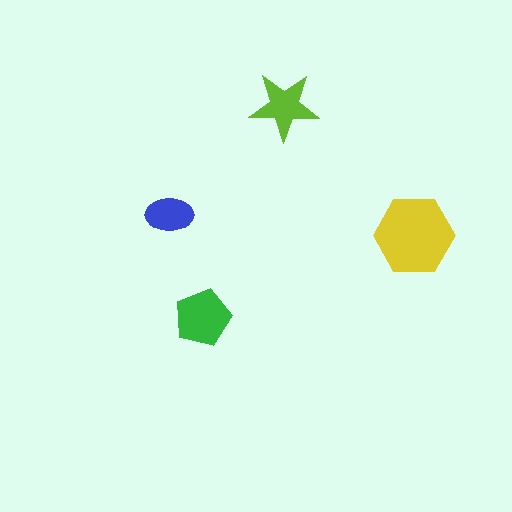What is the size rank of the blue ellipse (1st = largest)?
4th.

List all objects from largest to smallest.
The yellow hexagon, the green pentagon, the lime star, the blue ellipse.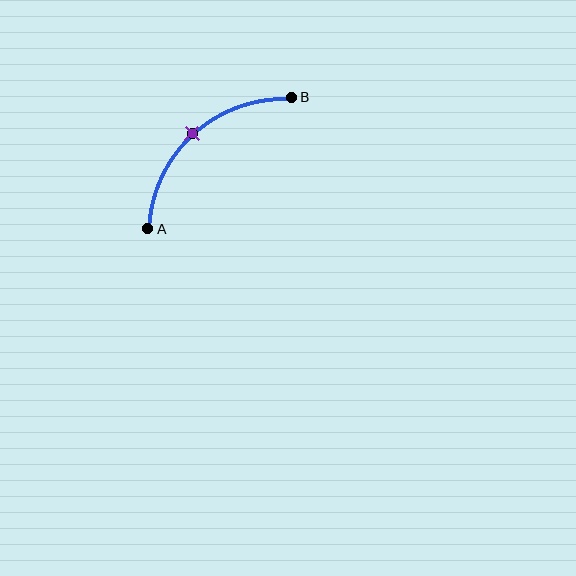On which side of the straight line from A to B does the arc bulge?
The arc bulges above and to the left of the straight line connecting A and B.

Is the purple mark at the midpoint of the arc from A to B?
Yes. The purple mark lies on the arc at equal arc-length from both A and B — it is the arc midpoint.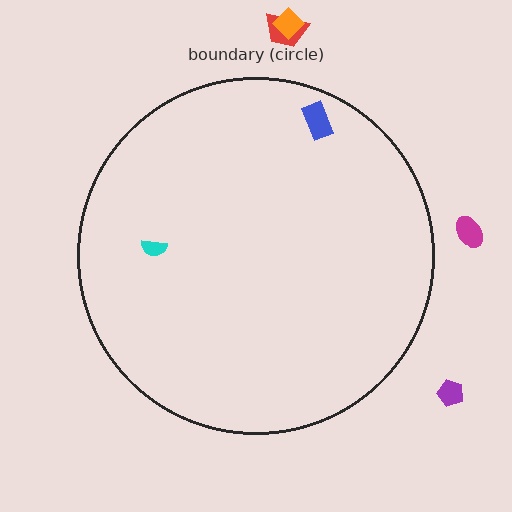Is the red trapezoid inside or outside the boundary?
Outside.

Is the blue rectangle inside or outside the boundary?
Inside.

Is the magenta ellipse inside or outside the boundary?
Outside.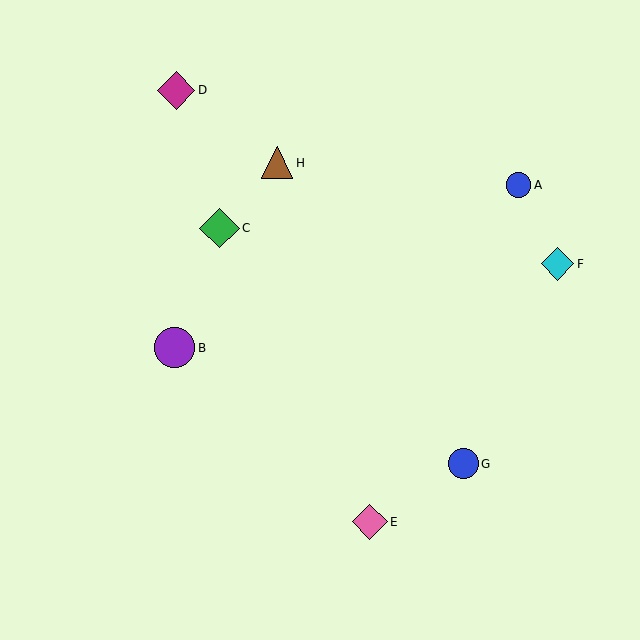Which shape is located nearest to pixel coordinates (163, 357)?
The purple circle (labeled B) at (175, 348) is nearest to that location.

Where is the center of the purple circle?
The center of the purple circle is at (175, 348).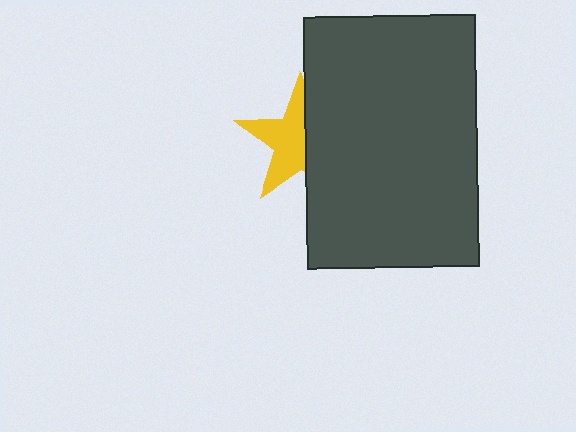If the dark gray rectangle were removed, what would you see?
You would see the complete yellow star.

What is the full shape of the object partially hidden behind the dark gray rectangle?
The partially hidden object is a yellow star.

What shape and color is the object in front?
The object in front is a dark gray rectangle.